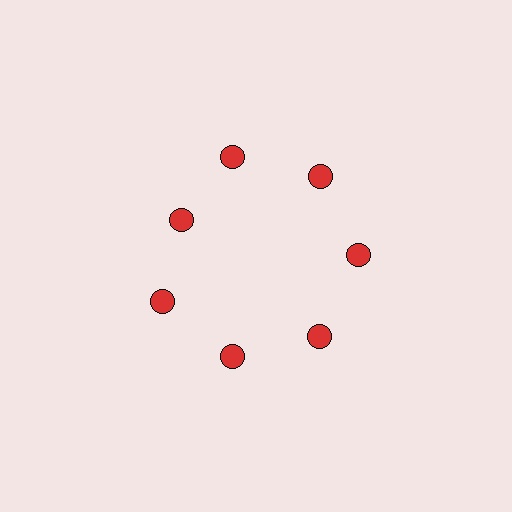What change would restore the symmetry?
The symmetry would be restored by moving it outward, back onto the ring so that all 7 circles sit at equal angles and equal distance from the center.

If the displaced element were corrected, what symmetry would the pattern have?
It would have 7-fold rotational symmetry — the pattern would map onto itself every 51 degrees.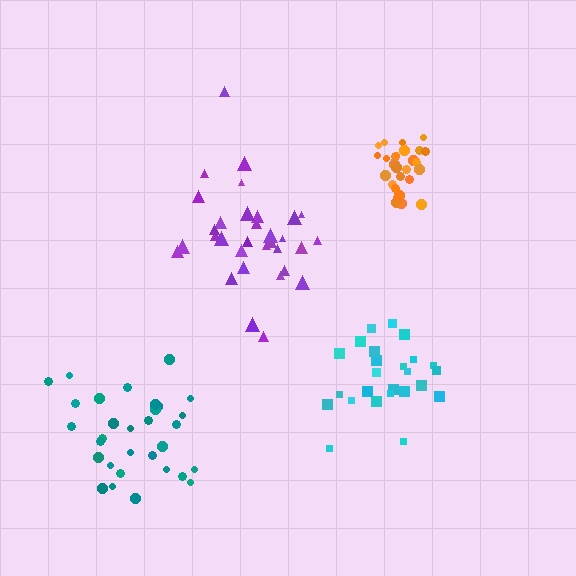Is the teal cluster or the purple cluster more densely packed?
Purple.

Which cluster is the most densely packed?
Orange.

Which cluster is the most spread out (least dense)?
Teal.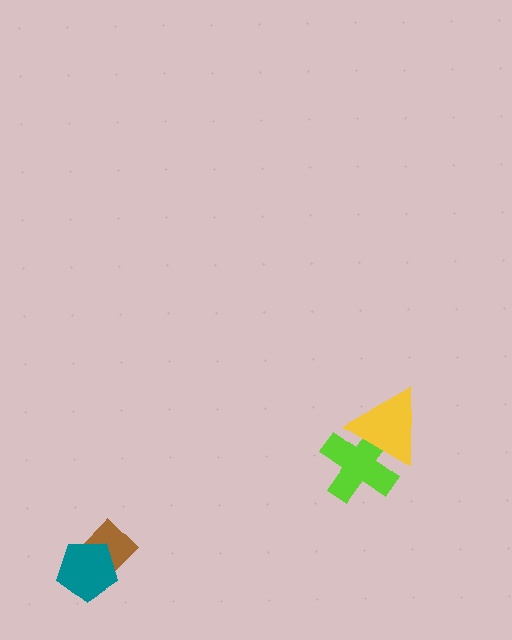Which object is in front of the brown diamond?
The teal pentagon is in front of the brown diamond.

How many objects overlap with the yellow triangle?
1 object overlaps with the yellow triangle.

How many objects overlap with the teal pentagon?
1 object overlaps with the teal pentagon.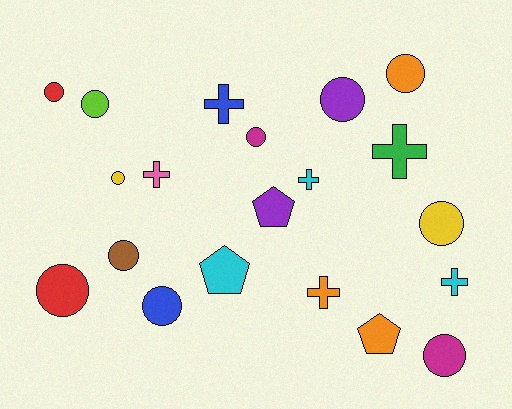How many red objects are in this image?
There are 2 red objects.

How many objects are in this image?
There are 20 objects.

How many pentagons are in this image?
There are 3 pentagons.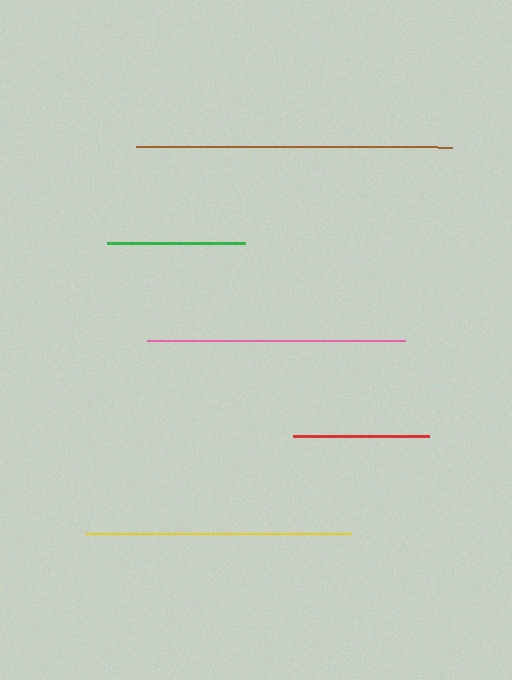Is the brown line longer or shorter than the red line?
The brown line is longer than the red line.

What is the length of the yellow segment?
The yellow segment is approximately 266 pixels long.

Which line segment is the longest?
The brown line is the longest at approximately 315 pixels.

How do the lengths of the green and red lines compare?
The green and red lines are approximately the same length.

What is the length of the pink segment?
The pink segment is approximately 258 pixels long.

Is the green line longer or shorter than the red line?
The green line is longer than the red line.